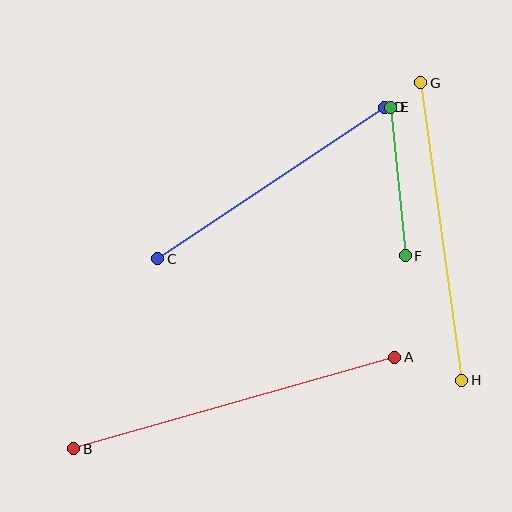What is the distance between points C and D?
The distance is approximately 273 pixels.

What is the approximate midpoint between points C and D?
The midpoint is at approximately (271, 183) pixels.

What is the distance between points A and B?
The distance is approximately 334 pixels.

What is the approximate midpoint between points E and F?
The midpoint is at approximately (398, 181) pixels.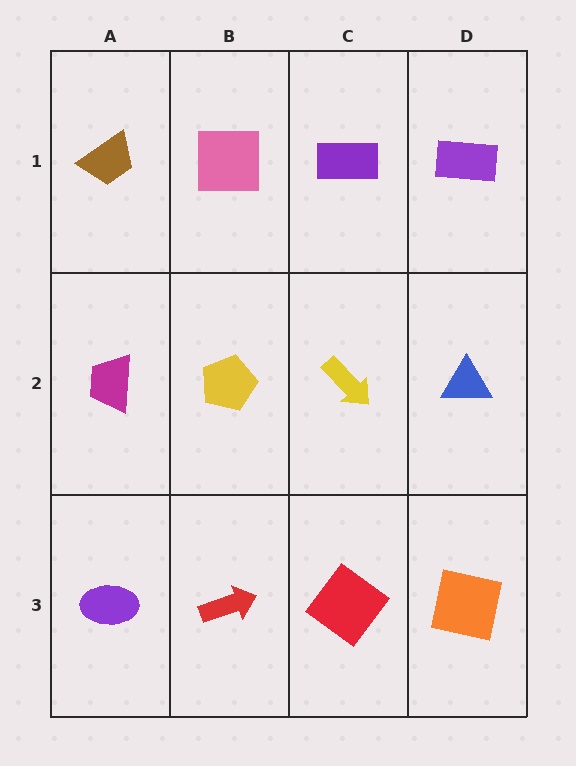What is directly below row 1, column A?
A magenta trapezoid.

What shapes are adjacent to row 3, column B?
A yellow pentagon (row 2, column B), a purple ellipse (row 3, column A), a red diamond (row 3, column C).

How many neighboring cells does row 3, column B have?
3.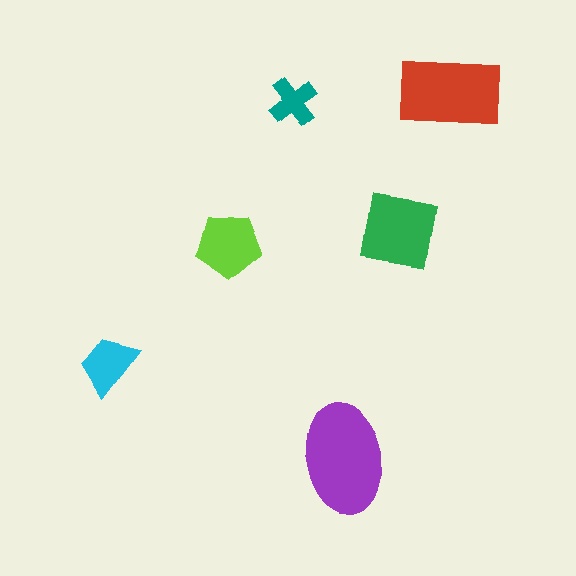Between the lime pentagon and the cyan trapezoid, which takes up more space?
The lime pentagon.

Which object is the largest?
The purple ellipse.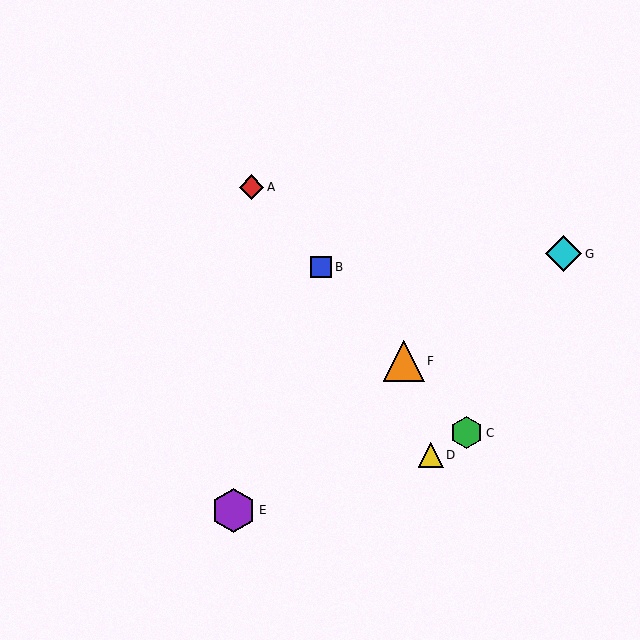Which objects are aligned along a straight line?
Objects A, B, C, F are aligned along a straight line.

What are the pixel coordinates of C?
Object C is at (467, 433).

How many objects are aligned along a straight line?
4 objects (A, B, C, F) are aligned along a straight line.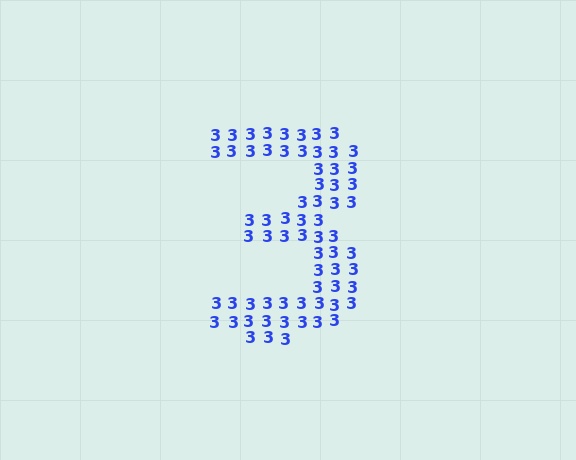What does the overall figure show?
The overall figure shows the digit 3.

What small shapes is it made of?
It is made of small digit 3's.